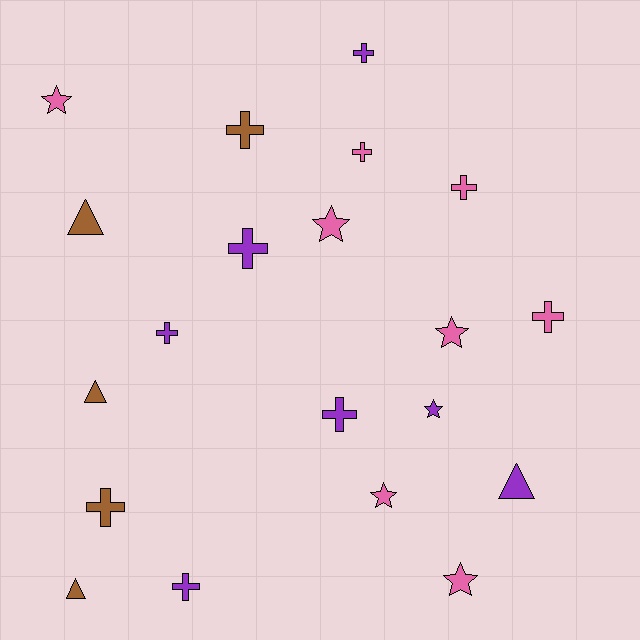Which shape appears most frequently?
Cross, with 10 objects.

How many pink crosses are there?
There are 3 pink crosses.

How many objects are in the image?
There are 20 objects.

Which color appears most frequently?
Pink, with 8 objects.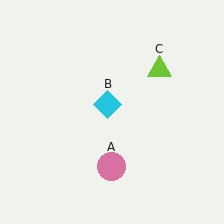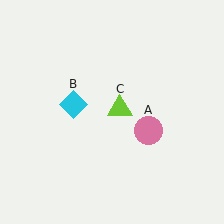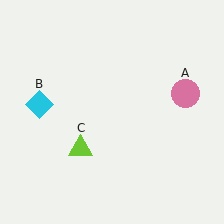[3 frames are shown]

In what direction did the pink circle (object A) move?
The pink circle (object A) moved up and to the right.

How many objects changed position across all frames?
3 objects changed position: pink circle (object A), cyan diamond (object B), lime triangle (object C).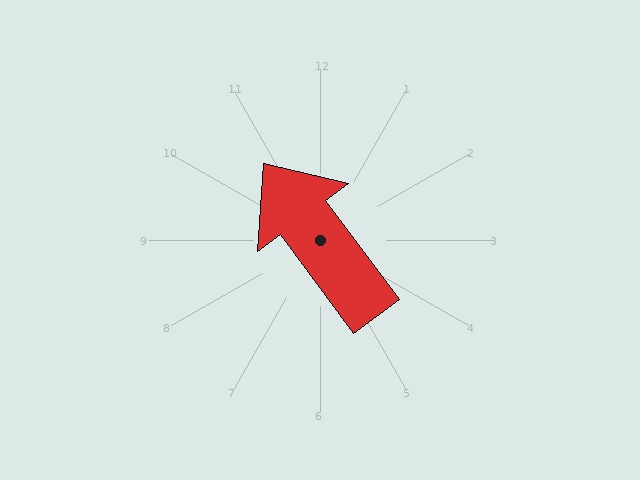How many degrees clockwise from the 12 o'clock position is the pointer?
Approximately 323 degrees.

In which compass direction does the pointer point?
Northwest.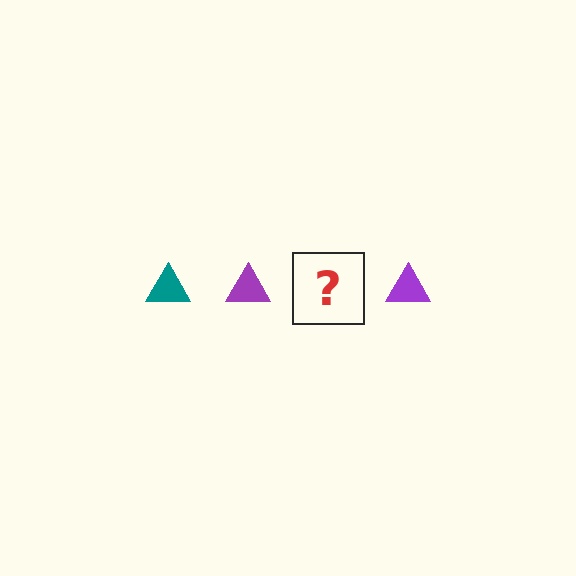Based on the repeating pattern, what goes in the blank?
The blank should be a teal triangle.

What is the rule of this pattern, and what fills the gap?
The rule is that the pattern cycles through teal, purple triangles. The gap should be filled with a teal triangle.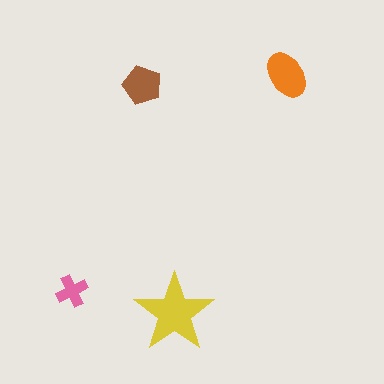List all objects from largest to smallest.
The yellow star, the orange ellipse, the brown pentagon, the pink cross.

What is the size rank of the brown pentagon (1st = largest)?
3rd.